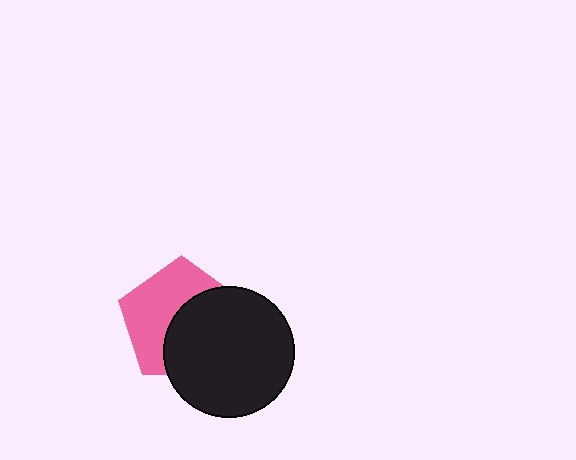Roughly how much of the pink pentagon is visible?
About half of it is visible (roughly 50%).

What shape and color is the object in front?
The object in front is a black circle.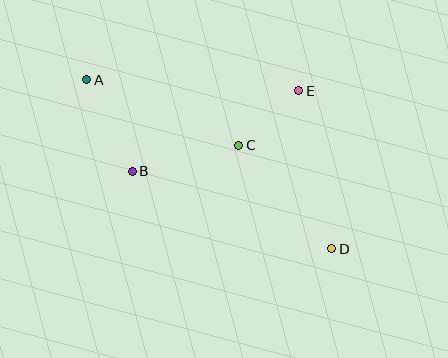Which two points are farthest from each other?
Points A and D are farthest from each other.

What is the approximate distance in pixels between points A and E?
The distance between A and E is approximately 212 pixels.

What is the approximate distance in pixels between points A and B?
The distance between A and B is approximately 102 pixels.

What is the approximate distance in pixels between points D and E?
The distance between D and E is approximately 161 pixels.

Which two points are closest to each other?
Points C and E are closest to each other.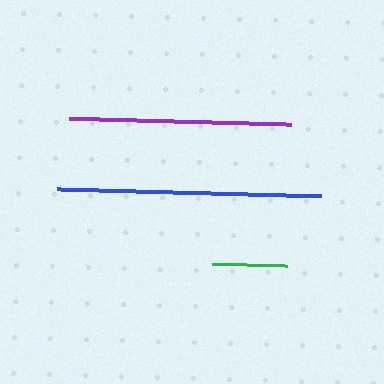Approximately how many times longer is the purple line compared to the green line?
The purple line is approximately 3.0 times the length of the green line.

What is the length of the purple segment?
The purple segment is approximately 222 pixels long.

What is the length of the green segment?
The green segment is approximately 75 pixels long.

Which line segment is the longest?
The blue line is the longest at approximately 263 pixels.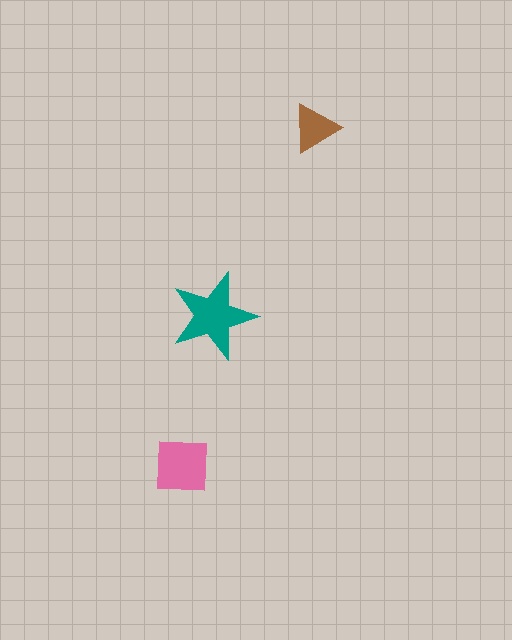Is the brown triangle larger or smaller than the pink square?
Smaller.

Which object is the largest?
The teal star.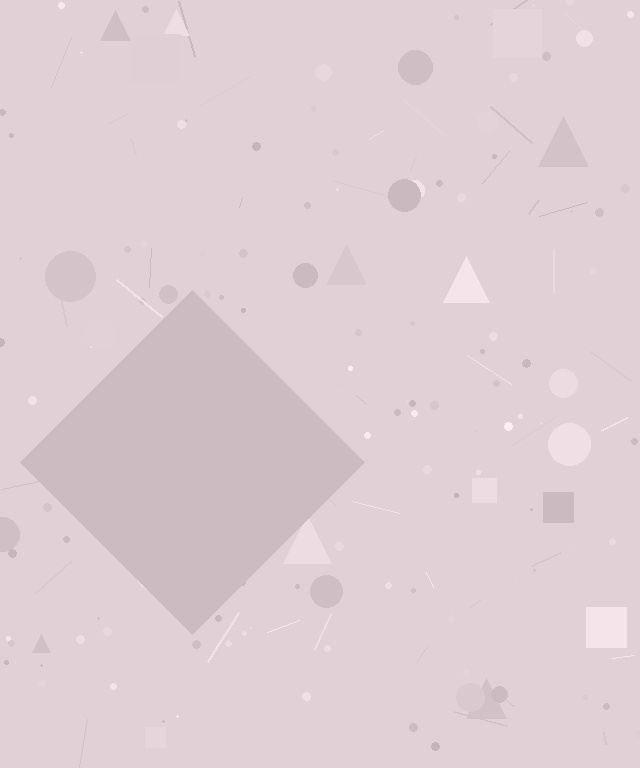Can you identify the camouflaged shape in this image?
The camouflaged shape is a diamond.